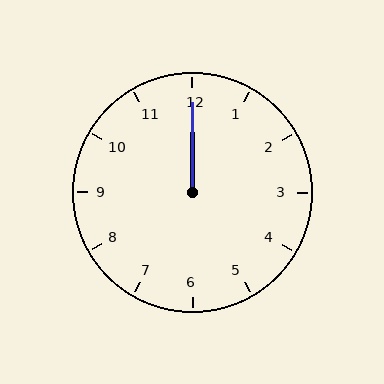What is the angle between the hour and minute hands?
Approximately 0 degrees.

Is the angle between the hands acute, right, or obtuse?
It is acute.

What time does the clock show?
12:00.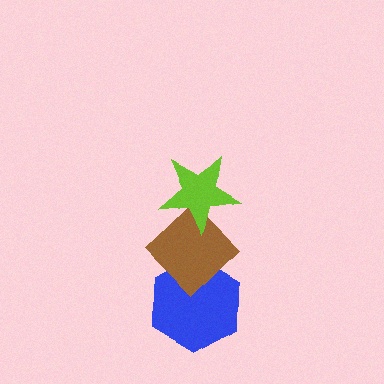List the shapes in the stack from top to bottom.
From top to bottom: the lime star, the brown diamond, the blue hexagon.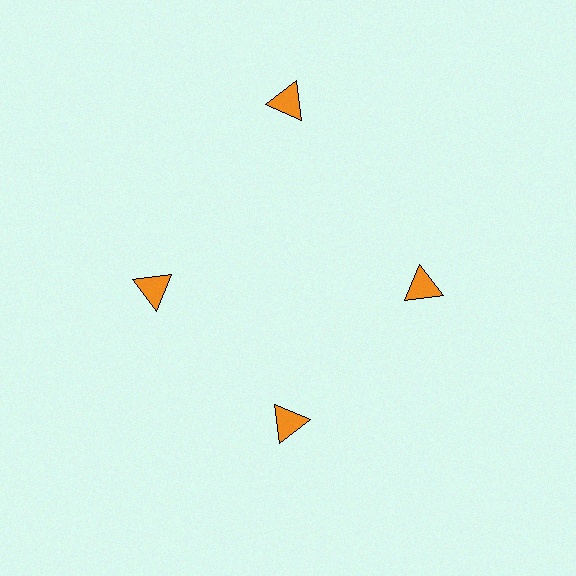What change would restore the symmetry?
The symmetry would be restored by moving it inward, back onto the ring so that all 4 triangles sit at equal angles and equal distance from the center.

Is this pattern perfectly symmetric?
No. The 4 orange triangles are arranged in a ring, but one element near the 12 o'clock position is pushed outward from the center, breaking the 4-fold rotational symmetry.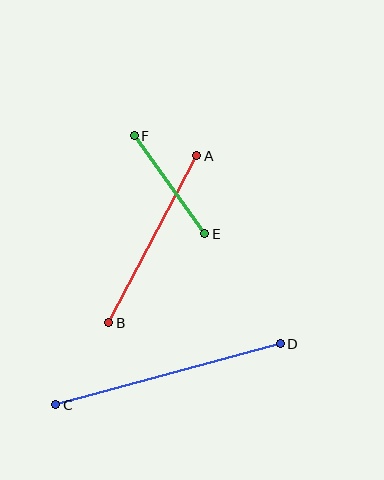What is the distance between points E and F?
The distance is approximately 121 pixels.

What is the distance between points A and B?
The distance is approximately 189 pixels.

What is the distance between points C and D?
The distance is approximately 233 pixels.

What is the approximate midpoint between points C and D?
The midpoint is at approximately (168, 374) pixels.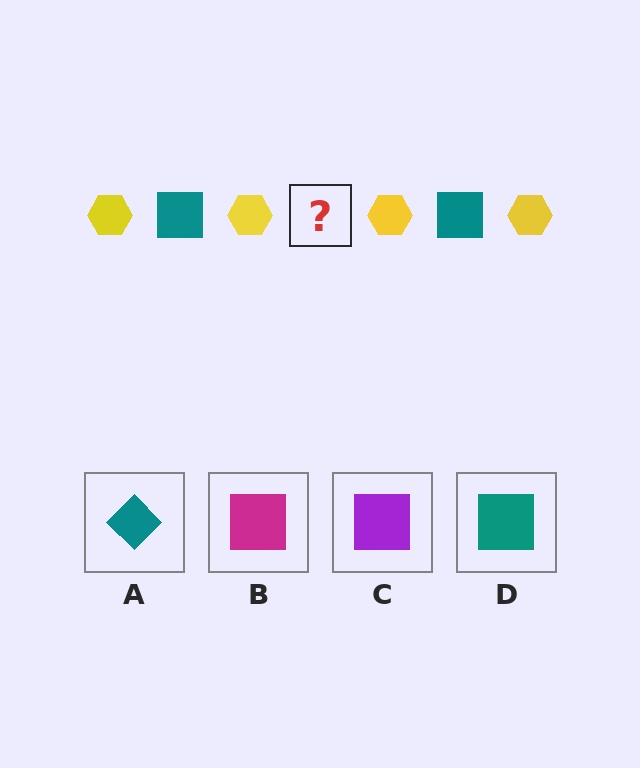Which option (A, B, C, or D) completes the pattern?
D.